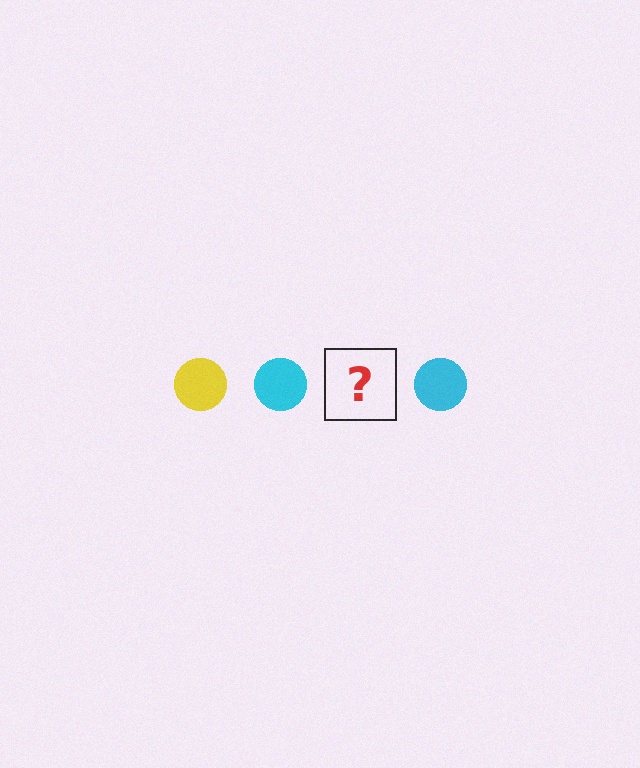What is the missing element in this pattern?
The missing element is a yellow circle.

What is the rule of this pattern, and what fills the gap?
The rule is that the pattern cycles through yellow, cyan circles. The gap should be filled with a yellow circle.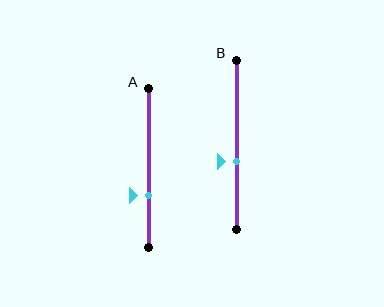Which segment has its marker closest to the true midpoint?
Segment B has its marker closest to the true midpoint.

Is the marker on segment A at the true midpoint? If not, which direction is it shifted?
No, the marker on segment A is shifted downward by about 18% of the segment length.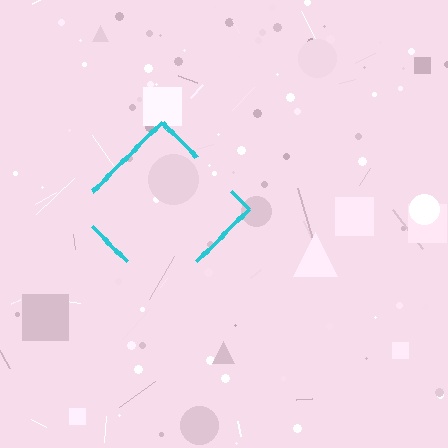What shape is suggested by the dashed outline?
The dashed outline suggests a diamond.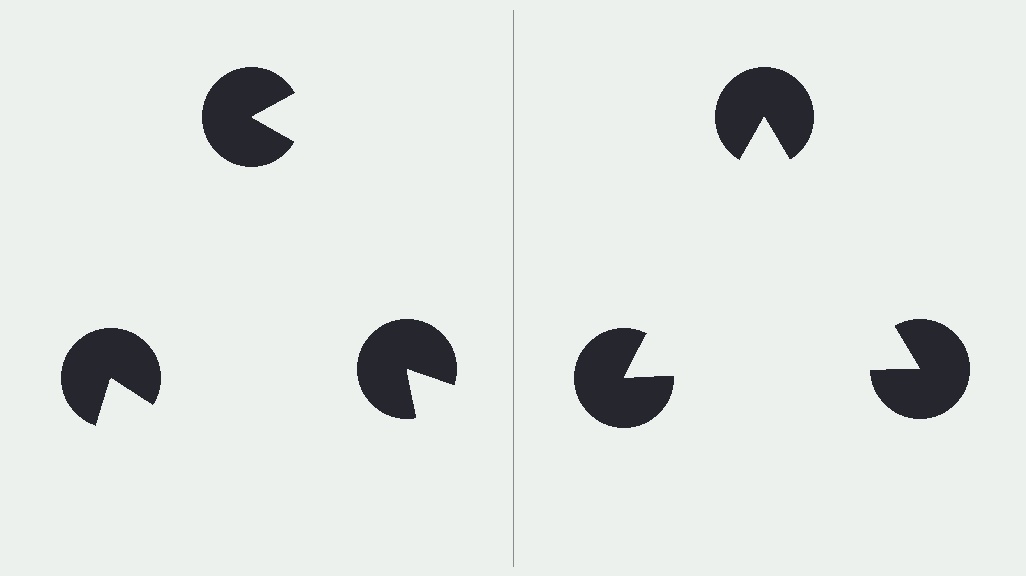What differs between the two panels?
The pac-man discs are positioned identically on both sides; only the wedge orientations differ. On the right they align to a triangle; on the left they are misaligned.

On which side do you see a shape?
An illusory triangle appears on the right side. On the left side the wedge cuts are rotated, so no coherent shape forms.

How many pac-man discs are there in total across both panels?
6 — 3 on each side.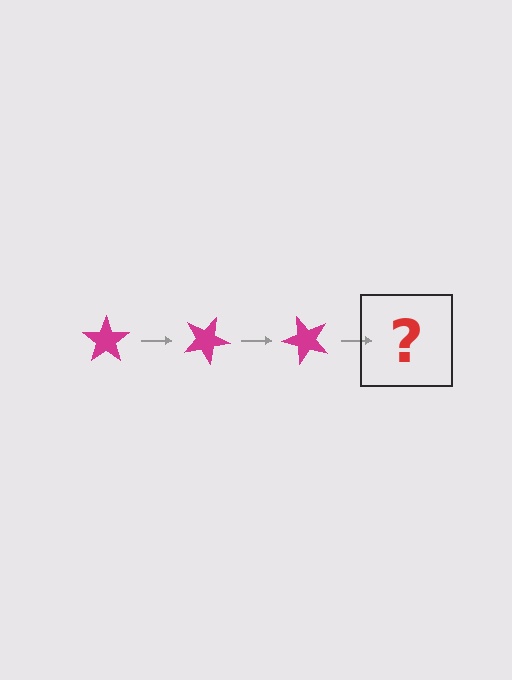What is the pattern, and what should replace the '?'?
The pattern is that the star rotates 25 degrees each step. The '?' should be a magenta star rotated 75 degrees.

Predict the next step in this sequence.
The next step is a magenta star rotated 75 degrees.